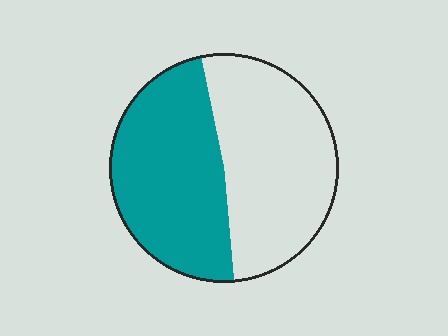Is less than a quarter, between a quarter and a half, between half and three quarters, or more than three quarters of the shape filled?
Between a quarter and a half.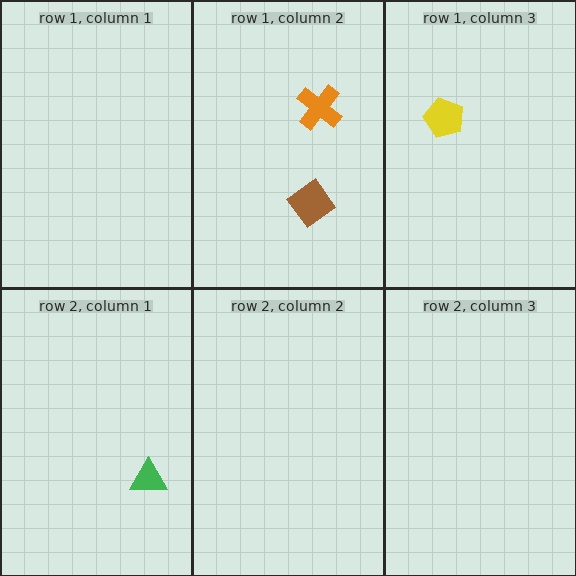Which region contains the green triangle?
The row 2, column 1 region.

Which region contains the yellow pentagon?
The row 1, column 3 region.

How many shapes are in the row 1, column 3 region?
1.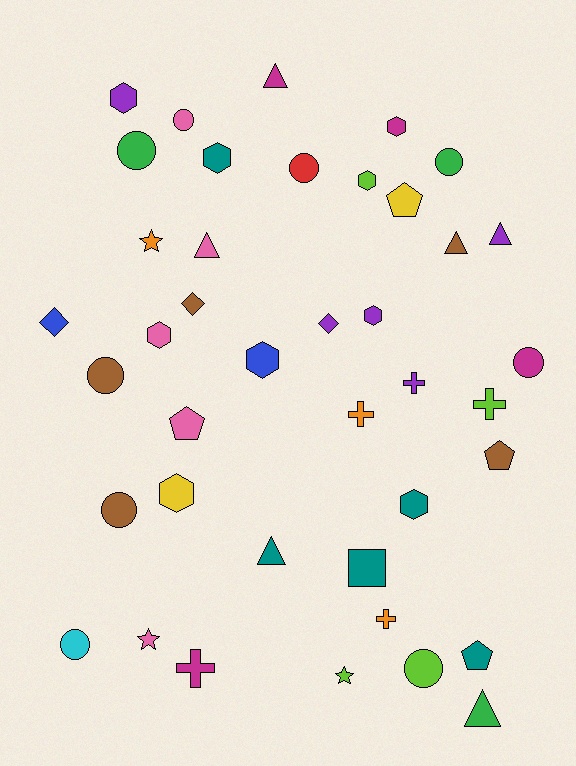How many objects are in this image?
There are 40 objects.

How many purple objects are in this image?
There are 5 purple objects.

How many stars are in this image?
There are 3 stars.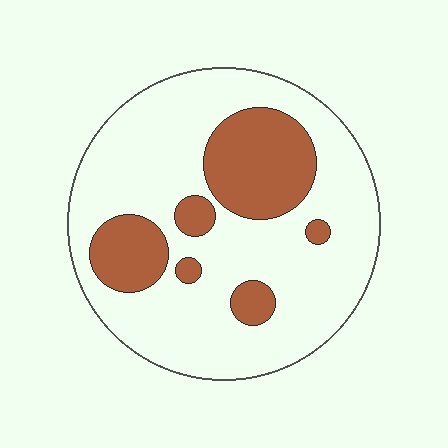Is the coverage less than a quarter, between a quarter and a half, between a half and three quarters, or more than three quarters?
Less than a quarter.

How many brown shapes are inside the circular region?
6.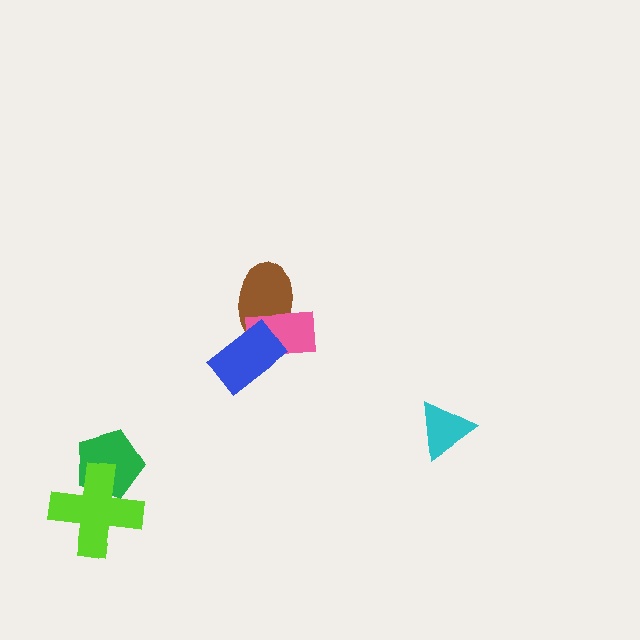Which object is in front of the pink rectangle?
The blue rectangle is in front of the pink rectangle.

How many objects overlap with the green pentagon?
1 object overlaps with the green pentagon.